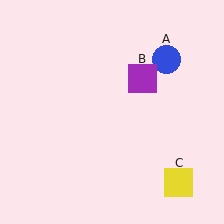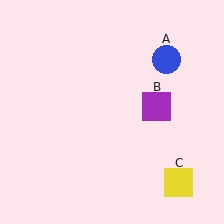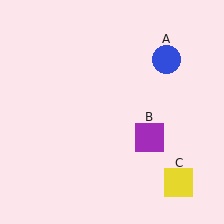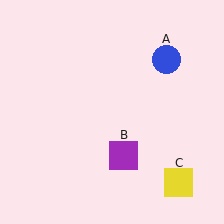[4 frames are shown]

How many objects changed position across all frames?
1 object changed position: purple square (object B).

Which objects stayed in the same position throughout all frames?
Blue circle (object A) and yellow square (object C) remained stationary.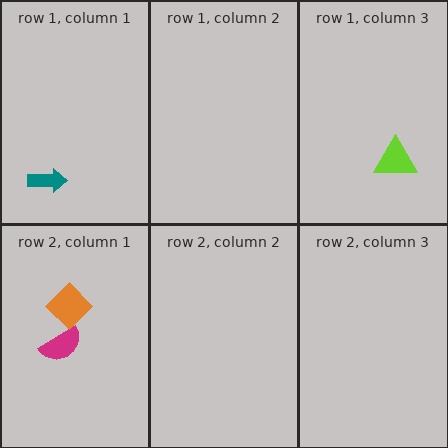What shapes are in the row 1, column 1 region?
The teal arrow.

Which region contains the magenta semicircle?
The row 2, column 1 region.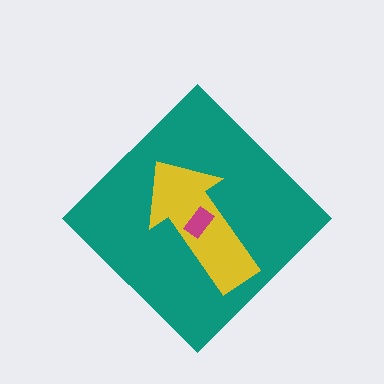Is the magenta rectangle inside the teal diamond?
Yes.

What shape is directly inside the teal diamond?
The yellow arrow.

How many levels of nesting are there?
3.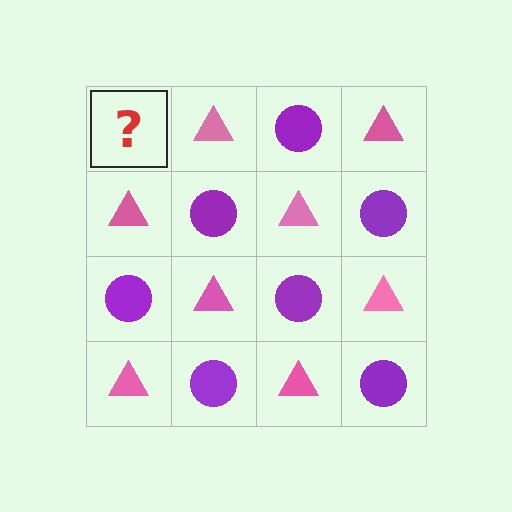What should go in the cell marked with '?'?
The missing cell should contain a purple circle.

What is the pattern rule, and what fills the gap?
The rule is that it alternates purple circle and pink triangle in a checkerboard pattern. The gap should be filled with a purple circle.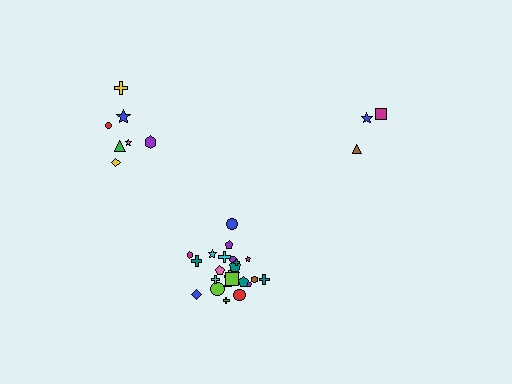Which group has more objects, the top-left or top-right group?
The top-left group.